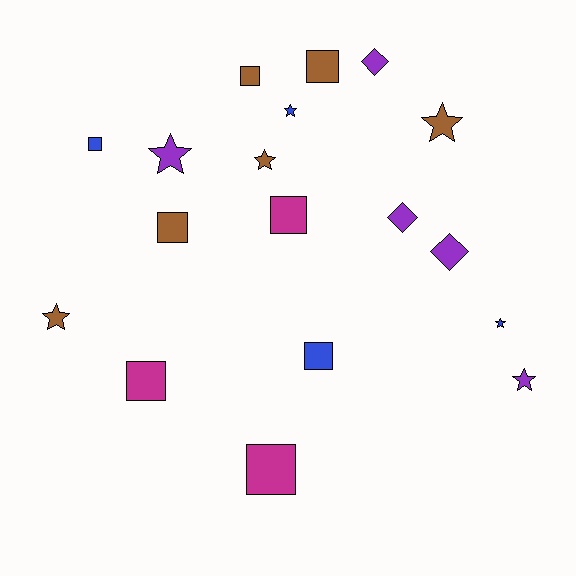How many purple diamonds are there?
There are 3 purple diamonds.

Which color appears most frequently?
Brown, with 6 objects.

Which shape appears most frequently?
Square, with 8 objects.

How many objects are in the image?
There are 18 objects.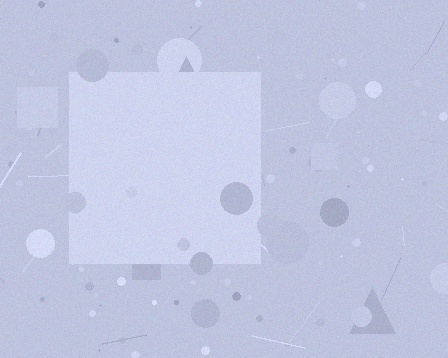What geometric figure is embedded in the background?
A square is embedded in the background.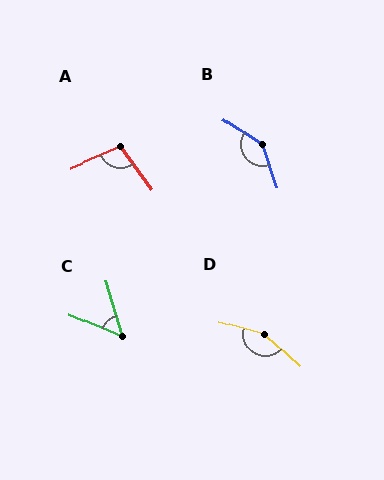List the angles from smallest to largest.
C (51°), A (103°), B (142°), D (154°).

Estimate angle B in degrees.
Approximately 142 degrees.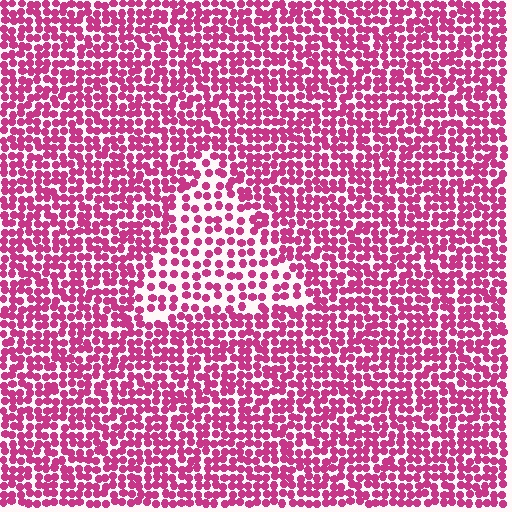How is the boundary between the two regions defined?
The boundary is defined by a change in element density (approximately 1.8x ratio). All elements are the same color, size, and shape.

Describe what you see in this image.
The image contains small magenta elements arranged at two different densities. A triangle-shaped region is visible where the elements are less densely packed than the surrounding area.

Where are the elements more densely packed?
The elements are more densely packed outside the triangle boundary.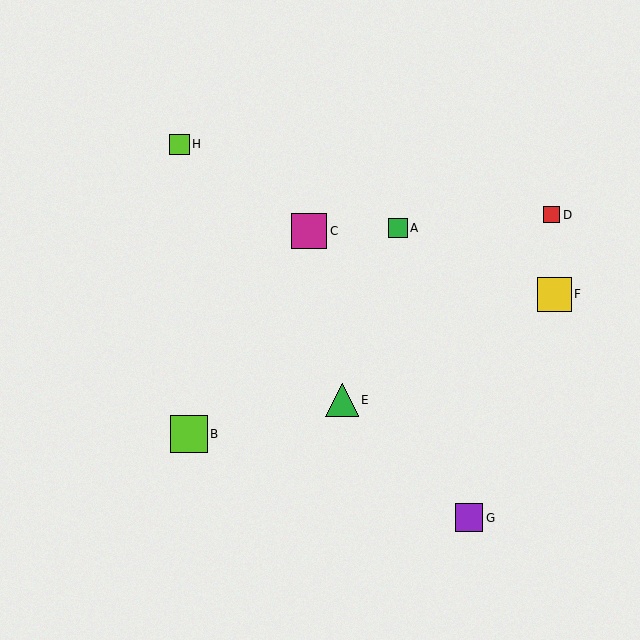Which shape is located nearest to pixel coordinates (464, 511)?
The purple square (labeled G) at (469, 518) is nearest to that location.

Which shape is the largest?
The lime square (labeled B) is the largest.